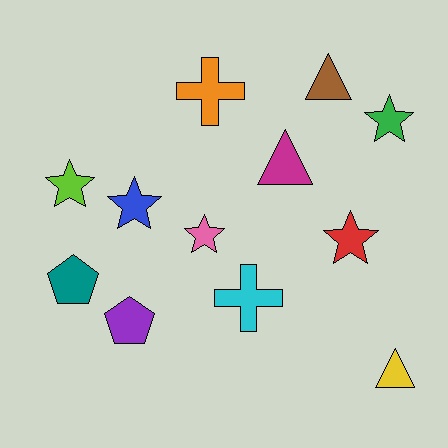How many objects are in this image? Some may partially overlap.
There are 12 objects.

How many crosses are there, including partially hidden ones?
There are 2 crosses.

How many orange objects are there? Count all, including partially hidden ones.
There is 1 orange object.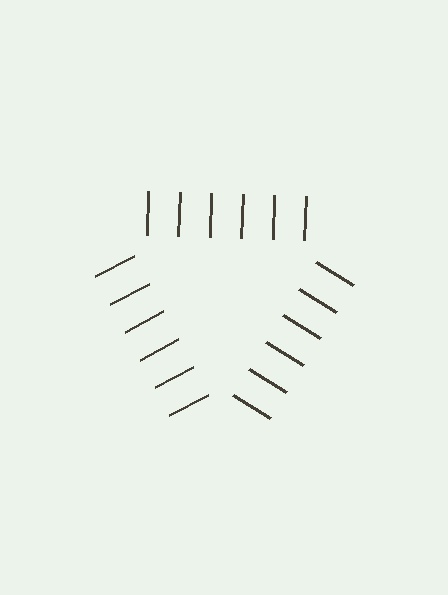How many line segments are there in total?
18 — 6 along each of the 3 edges.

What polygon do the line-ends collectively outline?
An illusory triangle — the line segments terminate on its edges but no continuous stroke is drawn.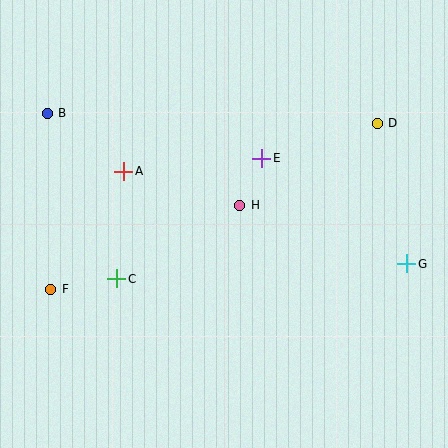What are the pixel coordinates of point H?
Point H is at (240, 205).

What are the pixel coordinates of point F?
Point F is at (51, 289).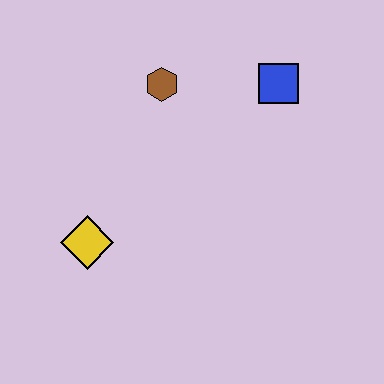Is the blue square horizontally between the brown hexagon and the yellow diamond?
No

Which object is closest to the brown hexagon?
The blue square is closest to the brown hexagon.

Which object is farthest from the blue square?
The yellow diamond is farthest from the blue square.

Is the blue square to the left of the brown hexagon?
No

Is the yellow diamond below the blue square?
Yes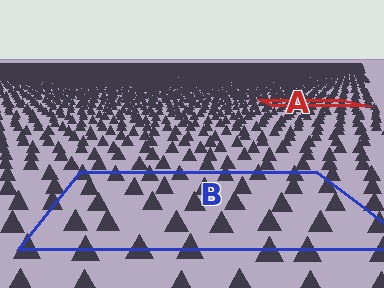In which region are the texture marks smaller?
The texture marks are smaller in region A, because it is farther away.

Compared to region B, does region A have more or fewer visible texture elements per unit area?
Region A has more texture elements per unit area — they are packed more densely because it is farther away.